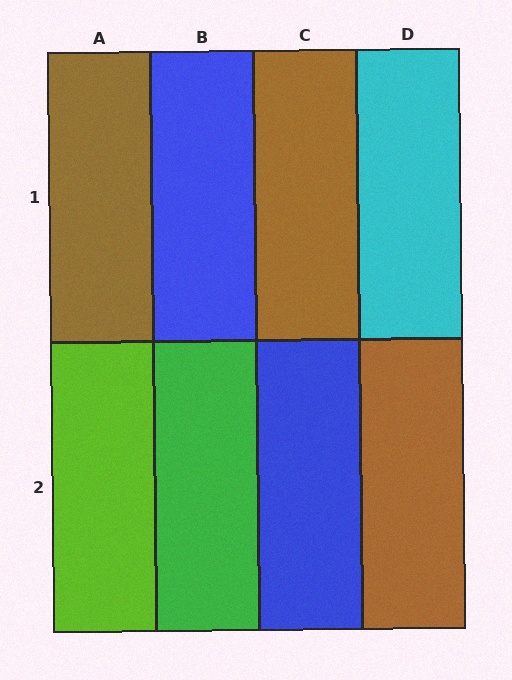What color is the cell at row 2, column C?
Blue.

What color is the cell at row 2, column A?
Lime.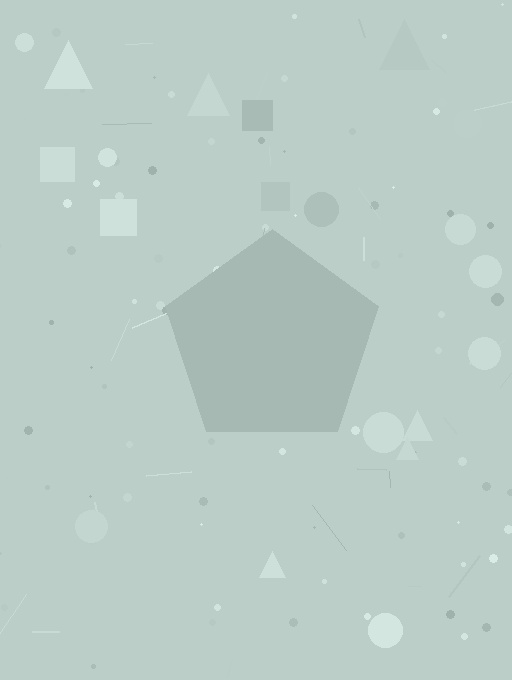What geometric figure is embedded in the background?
A pentagon is embedded in the background.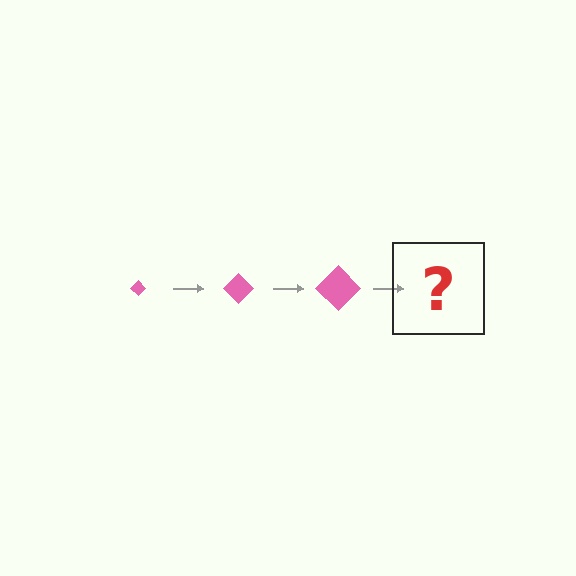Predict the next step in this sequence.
The next step is a pink diamond, larger than the previous one.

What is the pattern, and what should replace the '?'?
The pattern is that the diamond gets progressively larger each step. The '?' should be a pink diamond, larger than the previous one.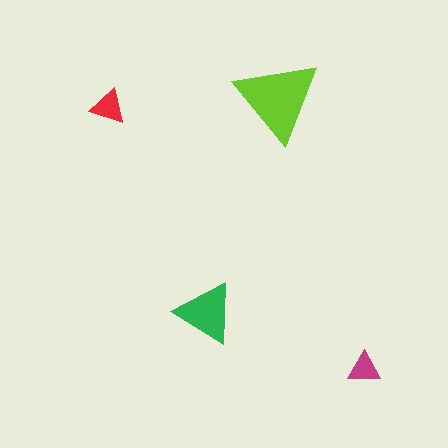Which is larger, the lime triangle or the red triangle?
The lime one.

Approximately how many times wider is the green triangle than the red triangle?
About 1.5 times wider.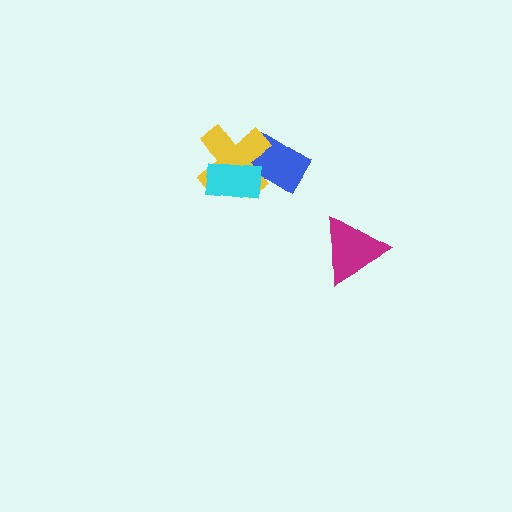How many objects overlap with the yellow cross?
2 objects overlap with the yellow cross.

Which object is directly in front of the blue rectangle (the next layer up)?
The yellow cross is directly in front of the blue rectangle.